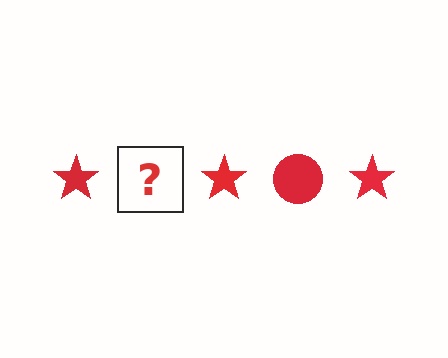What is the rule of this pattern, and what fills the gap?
The rule is that the pattern cycles through star, circle shapes in red. The gap should be filled with a red circle.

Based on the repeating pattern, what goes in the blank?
The blank should be a red circle.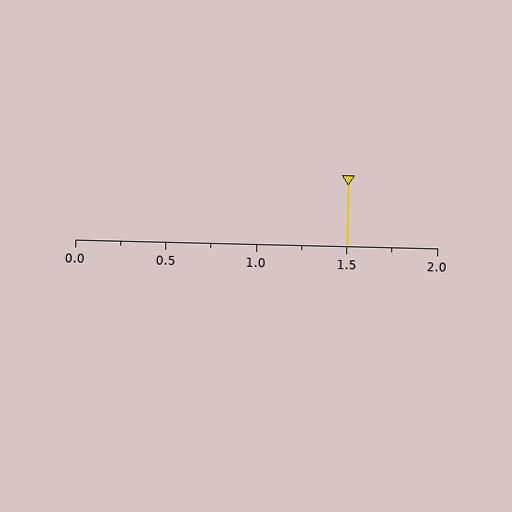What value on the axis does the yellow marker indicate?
The marker indicates approximately 1.5.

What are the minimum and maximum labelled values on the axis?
The axis runs from 0.0 to 2.0.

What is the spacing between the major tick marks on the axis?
The major ticks are spaced 0.5 apart.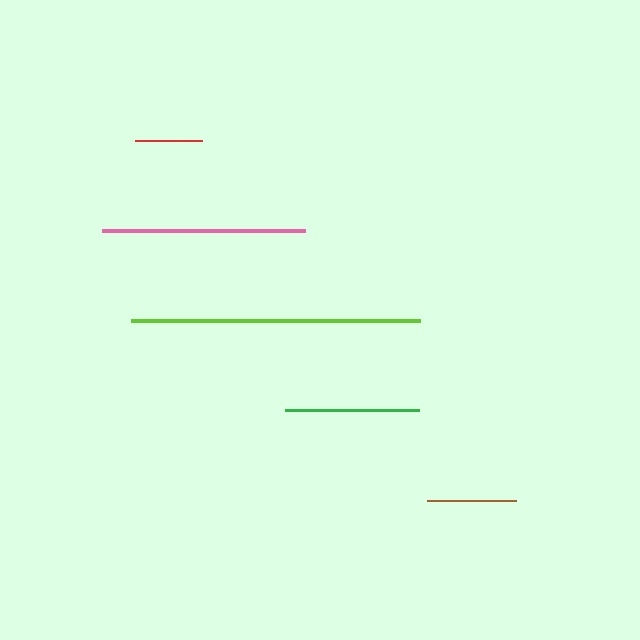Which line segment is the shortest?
The red line is the shortest at approximately 67 pixels.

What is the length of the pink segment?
The pink segment is approximately 203 pixels long.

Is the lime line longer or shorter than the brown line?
The lime line is longer than the brown line.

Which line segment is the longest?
The lime line is the longest at approximately 289 pixels.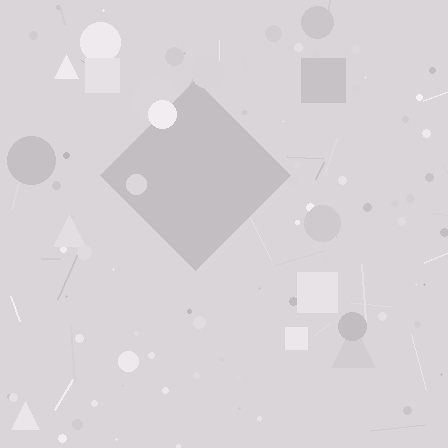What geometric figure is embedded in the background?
A diamond is embedded in the background.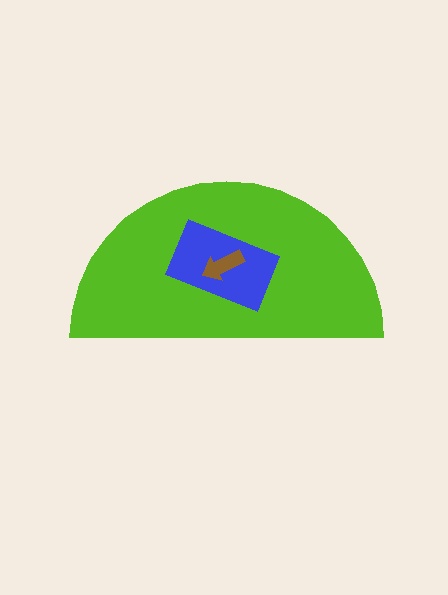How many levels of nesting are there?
3.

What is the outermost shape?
The lime semicircle.